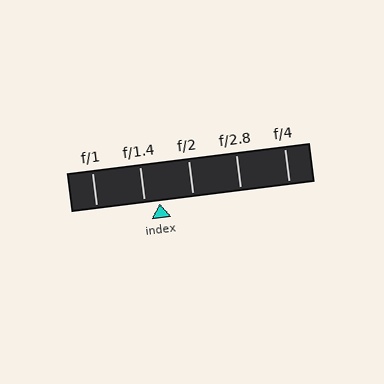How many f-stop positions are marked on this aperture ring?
There are 5 f-stop positions marked.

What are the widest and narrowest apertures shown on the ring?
The widest aperture shown is f/1 and the narrowest is f/4.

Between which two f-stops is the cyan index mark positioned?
The index mark is between f/1.4 and f/2.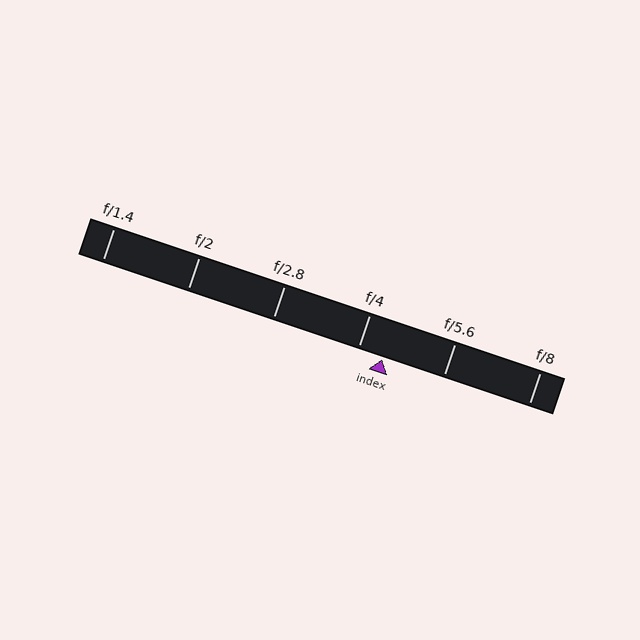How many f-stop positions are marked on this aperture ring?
There are 6 f-stop positions marked.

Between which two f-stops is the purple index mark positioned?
The index mark is between f/4 and f/5.6.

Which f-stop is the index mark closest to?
The index mark is closest to f/4.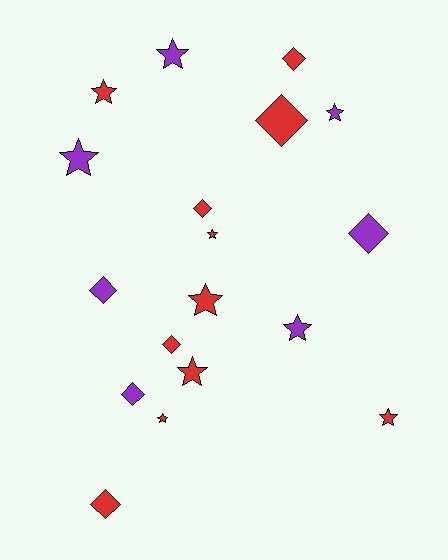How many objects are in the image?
There are 18 objects.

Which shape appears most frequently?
Star, with 10 objects.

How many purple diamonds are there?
There are 3 purple diamonds.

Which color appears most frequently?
Red, with 11 objects.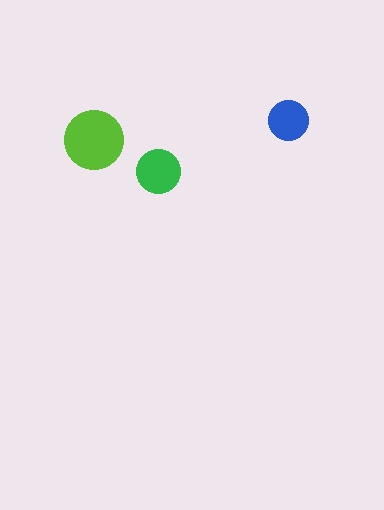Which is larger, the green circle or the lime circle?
The lime one.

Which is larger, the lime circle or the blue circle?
The lime one.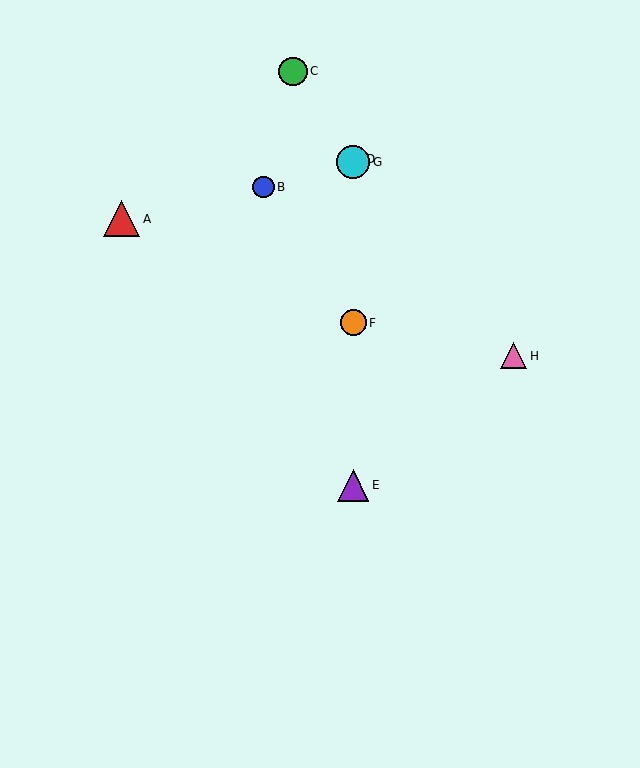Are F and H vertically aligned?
No, F is at x≈353 and H is at x≈514.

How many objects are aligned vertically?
4 objects (D, E, F, G) are aligned vertically.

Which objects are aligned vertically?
Objects D, E, F, G are aligned vertically.